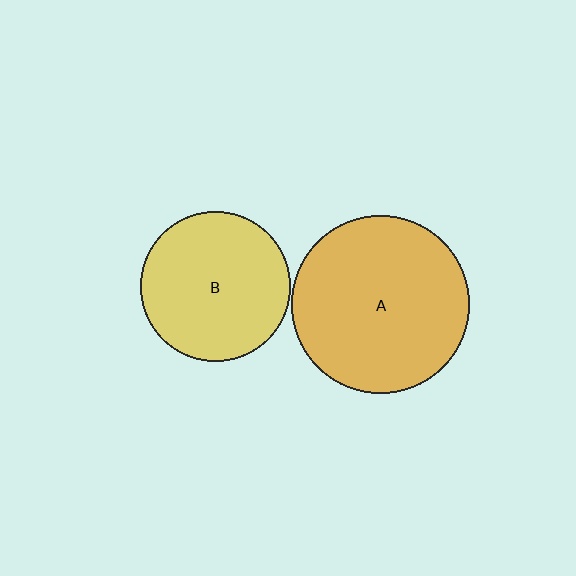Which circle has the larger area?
Circle A (orange).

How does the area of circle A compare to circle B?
Approximately 1.4 times.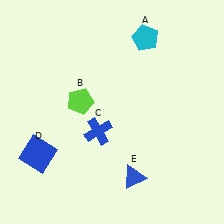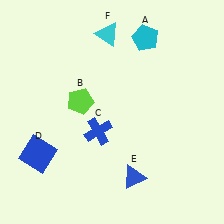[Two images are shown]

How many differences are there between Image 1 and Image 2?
There is 1 difference between the two images.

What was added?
A cyan triangle (F) was added in Image 2.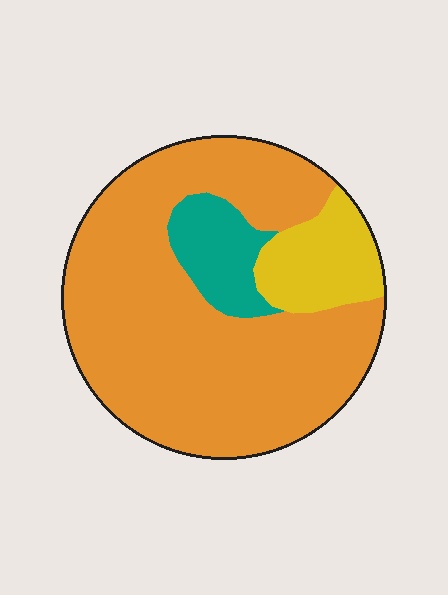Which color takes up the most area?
Orange, at roughly 75%.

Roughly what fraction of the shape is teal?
Teal takes up about one tenth (1/10) of the shape.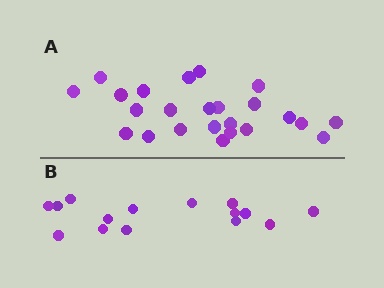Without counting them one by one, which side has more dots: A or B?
Region A (the top region) has more dots.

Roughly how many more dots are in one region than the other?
Region A has roughly 8 or so more dots than region B.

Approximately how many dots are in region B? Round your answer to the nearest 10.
About 20 dots. (The exact count is 15, which rounds to 20.)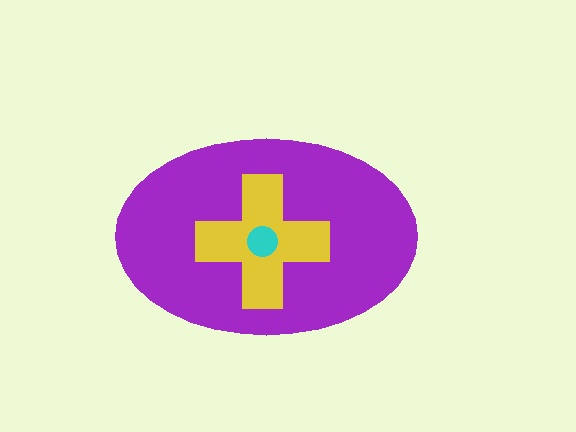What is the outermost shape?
The purple ellipse.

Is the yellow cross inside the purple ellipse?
Yes.